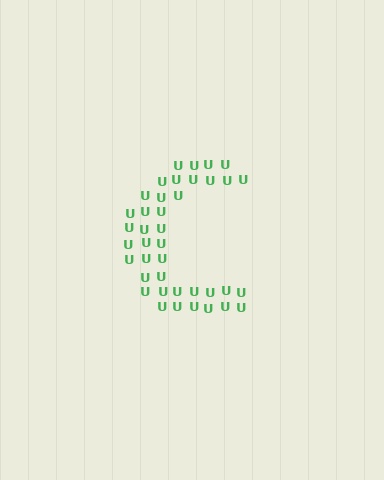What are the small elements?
The small elements are letter U's.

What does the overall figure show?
The overall figure shows the letter C.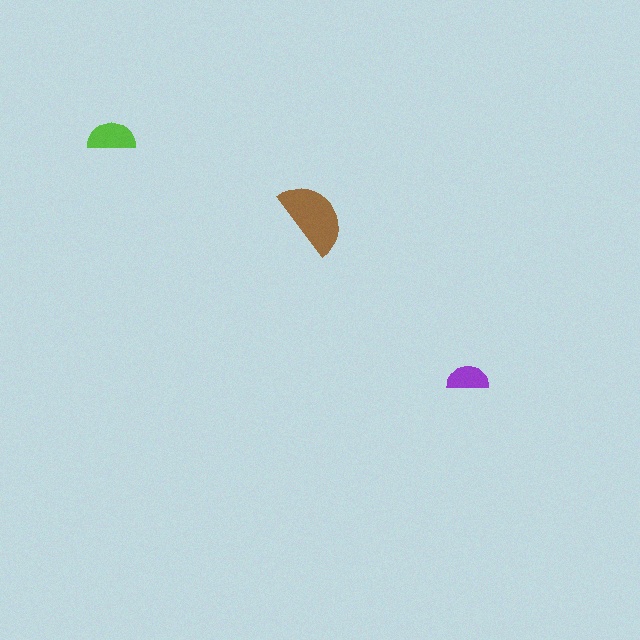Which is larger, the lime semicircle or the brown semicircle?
The brown one.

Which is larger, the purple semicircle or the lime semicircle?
The lime one.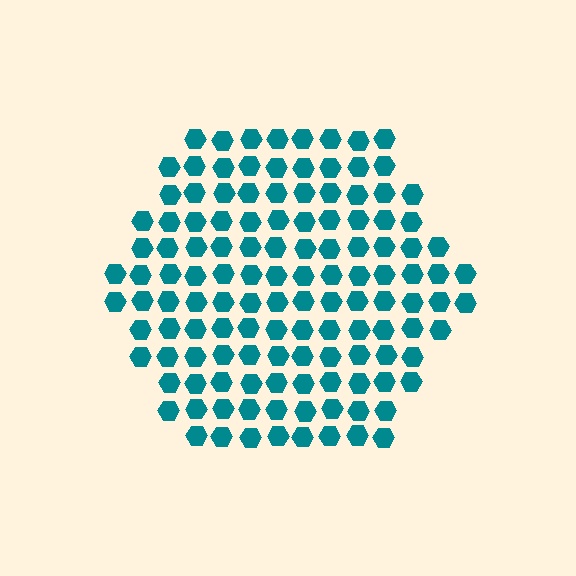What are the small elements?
The small elements are hexagons.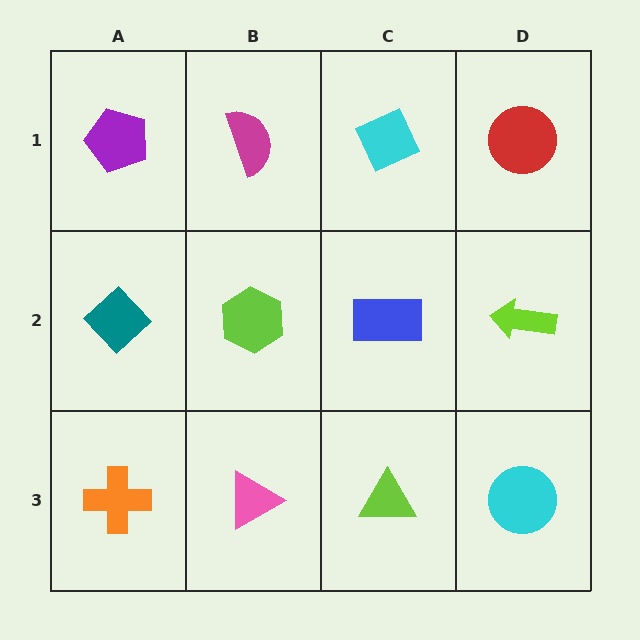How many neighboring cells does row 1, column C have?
3.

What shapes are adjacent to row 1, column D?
A lime arrow (row 2, column D), a cyan diamond (row 1, column C).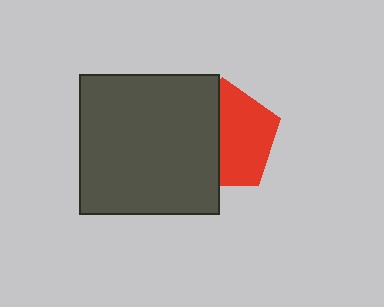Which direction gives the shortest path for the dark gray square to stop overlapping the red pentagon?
Moving left gives the shortest separation.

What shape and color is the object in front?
The object in front is a dark gray square.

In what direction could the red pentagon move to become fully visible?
The red pentagon could move right. That would shift it out from behind the dark gray square entirely.